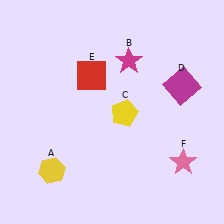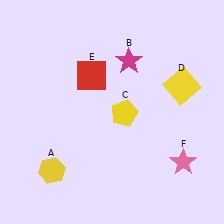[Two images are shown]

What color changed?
The square (D) changed from magenta in Image 1 to yellow in Image 2.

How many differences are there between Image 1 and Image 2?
There is 1 difference between the two images.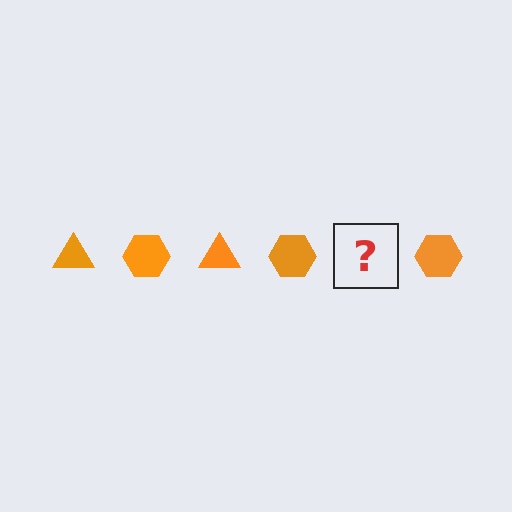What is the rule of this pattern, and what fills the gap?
The rule is that the pattern cycles through triangle, hexagon shapes in orange. The gap should be filled with an orange triangle.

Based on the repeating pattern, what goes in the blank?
The blank should be an orange triangle.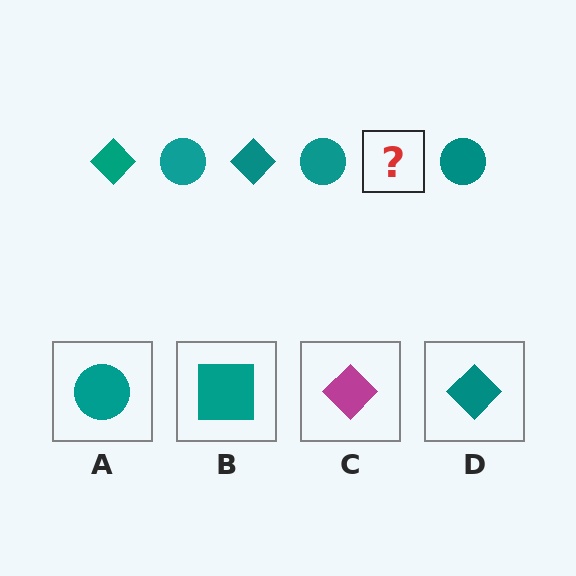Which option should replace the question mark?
Option D.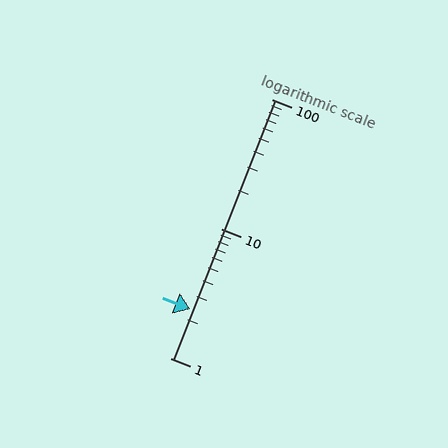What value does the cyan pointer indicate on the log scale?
The pointer indicates approximately 2.4.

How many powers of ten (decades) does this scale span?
The scale spans 2 decades, from 1 to 100.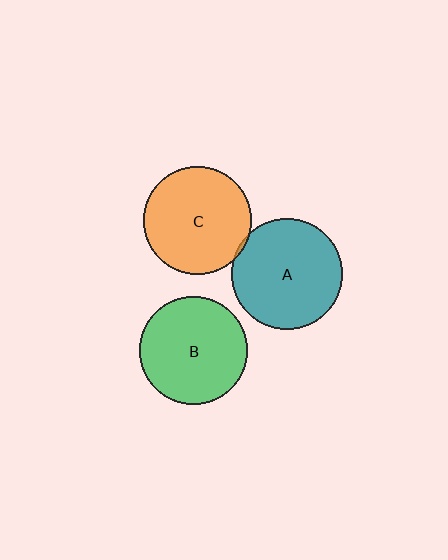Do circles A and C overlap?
Yes.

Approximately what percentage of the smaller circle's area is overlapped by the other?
Approximately 5%.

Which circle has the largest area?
Circle A (teal).